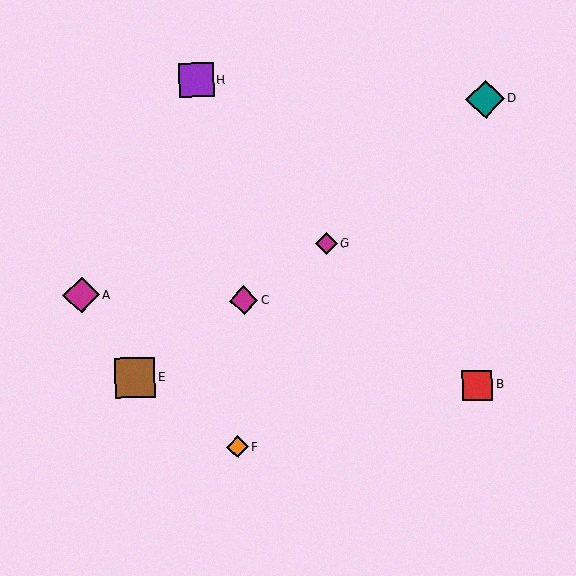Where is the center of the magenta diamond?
The center of the magenta diamond is at (244, 300).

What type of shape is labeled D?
Shape D is a teal diamond.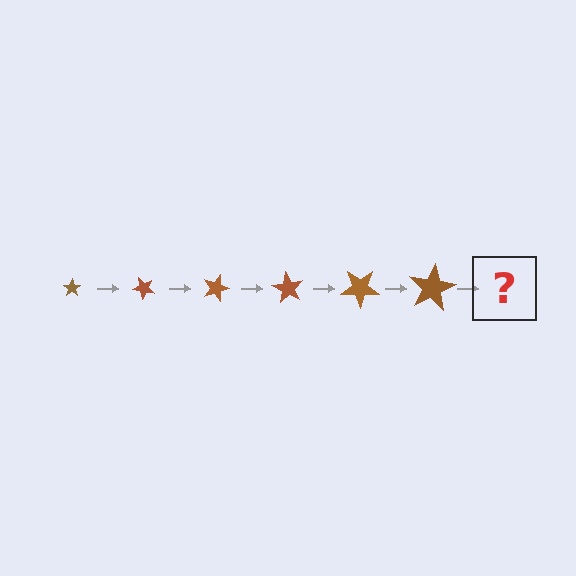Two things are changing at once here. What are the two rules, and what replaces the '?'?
The two rules are that the star grows larger each step and it rotates 45 degrees each step. The '?' should be a star, larger than the previous one and rotated 270 degrees from the start.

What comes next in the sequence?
The next element should be a star, larger than the previous one and rotated 270 degrees from the start.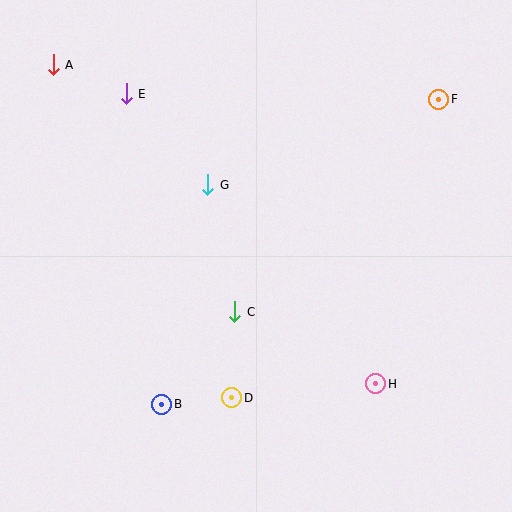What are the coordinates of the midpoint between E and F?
The midpoint between E and F is at (282, 97).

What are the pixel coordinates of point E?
Point E is at (126, 94).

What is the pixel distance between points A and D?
The distance between A and D is 378 pixels.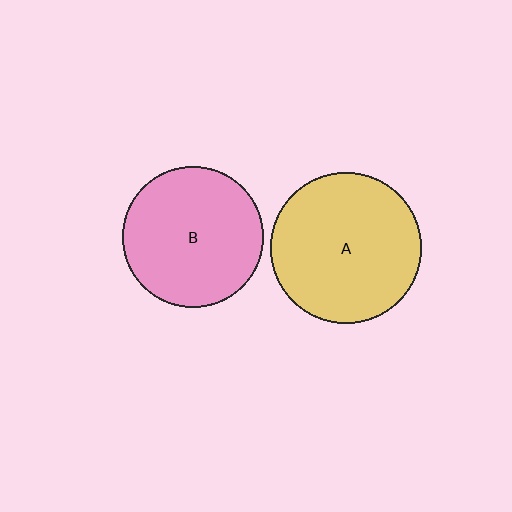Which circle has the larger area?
Circle A (yellow).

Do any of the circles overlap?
No, none of the circles overlap.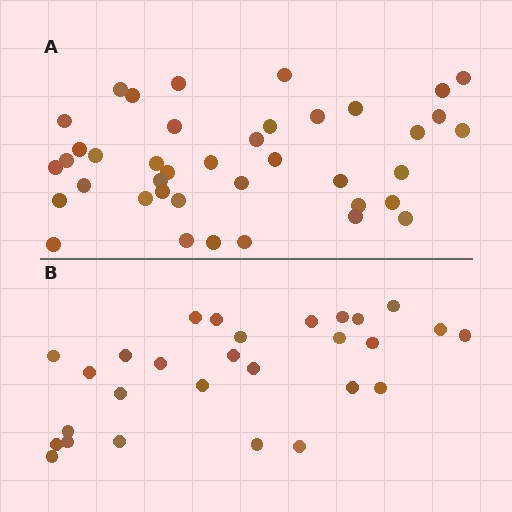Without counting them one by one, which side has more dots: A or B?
Region A (the top region) has more dots.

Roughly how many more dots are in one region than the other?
Region A has roughly 12 or so more dots than region B.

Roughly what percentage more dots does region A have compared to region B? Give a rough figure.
About 45% more.